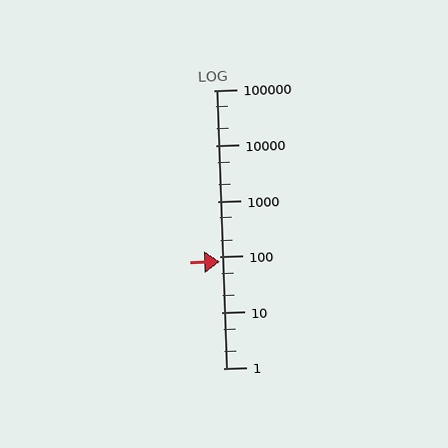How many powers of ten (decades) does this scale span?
The scale spans 5 decades, from 1 to 100000.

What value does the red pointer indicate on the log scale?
The pointer indicates approximately 83.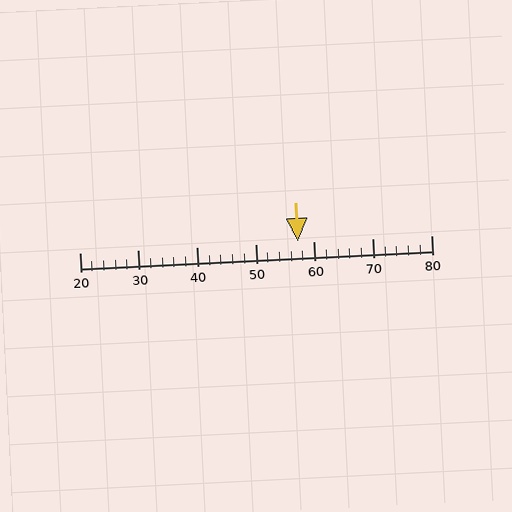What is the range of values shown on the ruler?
The ruler shows values from 20 to 80.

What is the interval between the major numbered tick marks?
The major tick marks are spaced 10 units apart.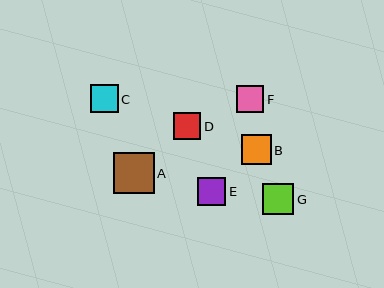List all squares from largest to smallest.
From largest to smallest: A, G, B, E, C, F, D.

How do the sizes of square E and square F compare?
Square E and square F are approximately the same size.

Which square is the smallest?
Square D is the smallest with a size of approximately 27 pixels.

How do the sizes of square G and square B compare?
Square G and square B are approximately the same size.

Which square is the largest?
Square A is the largest with a size of approximately 40 pixels.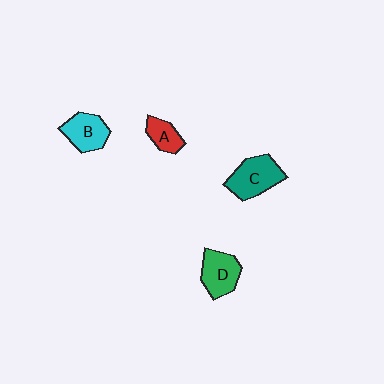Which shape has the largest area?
Shape C (teal).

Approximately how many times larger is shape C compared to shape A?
Approximately 1.9 times.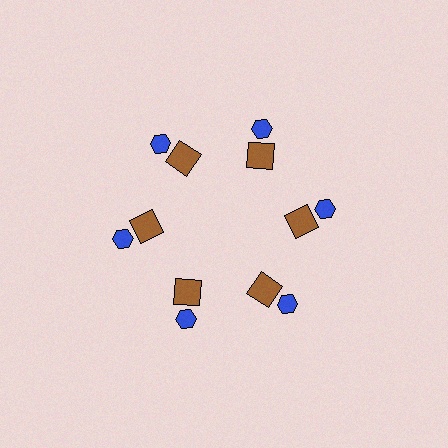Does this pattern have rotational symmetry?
Yes, this pattern has 6-fold rotational symmetry. It looks the same after rotating 60 degrees around the center.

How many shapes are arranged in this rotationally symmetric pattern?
There are 12 shapes, arranged in 6 groups of 2.